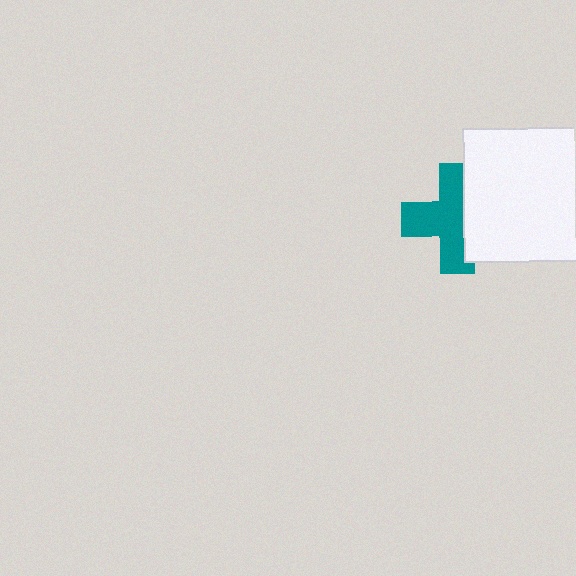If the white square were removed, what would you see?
You would see the complete teal cross.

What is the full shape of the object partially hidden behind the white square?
The partially hidden object is a teal cross.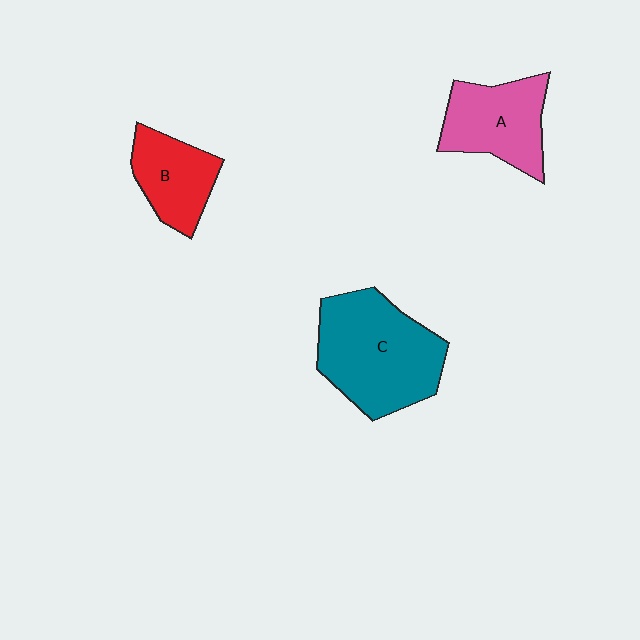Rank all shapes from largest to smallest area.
From largest to smallest: C (teal), A (pink), B (red).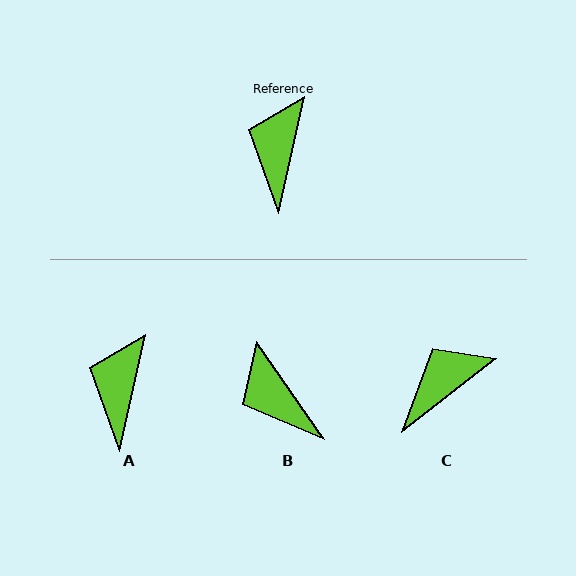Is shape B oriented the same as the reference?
No, it is off by about 47 degrees.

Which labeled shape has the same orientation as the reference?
A.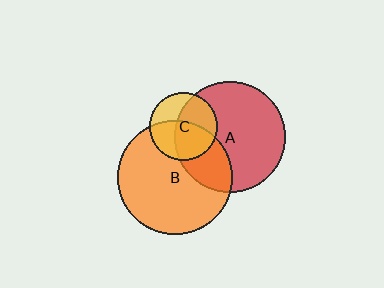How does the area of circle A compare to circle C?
Approximately 2.6 times.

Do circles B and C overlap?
Yes.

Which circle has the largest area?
Circle B (orange).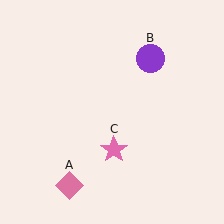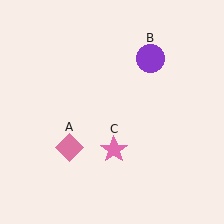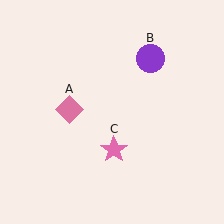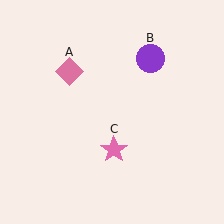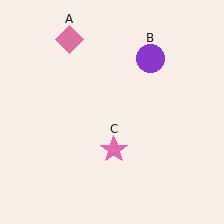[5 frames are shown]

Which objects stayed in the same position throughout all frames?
Purple circle (object B) and pink star (object C) remained stationary.